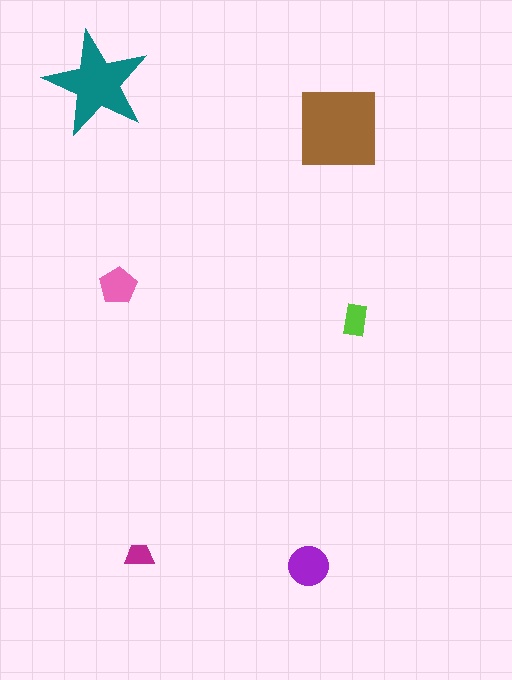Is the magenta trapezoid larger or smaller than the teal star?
Smaller.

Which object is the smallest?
The magenta trapezoid.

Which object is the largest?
The brown square.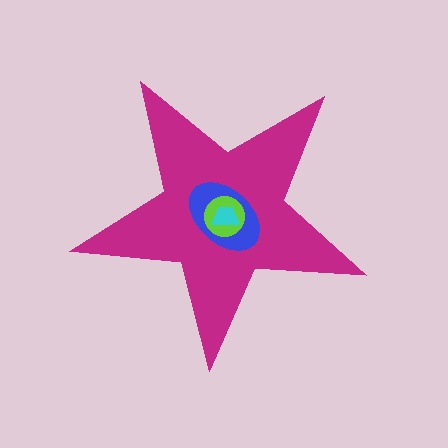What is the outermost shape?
The magenta star.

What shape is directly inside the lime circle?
The cyan trapezoid.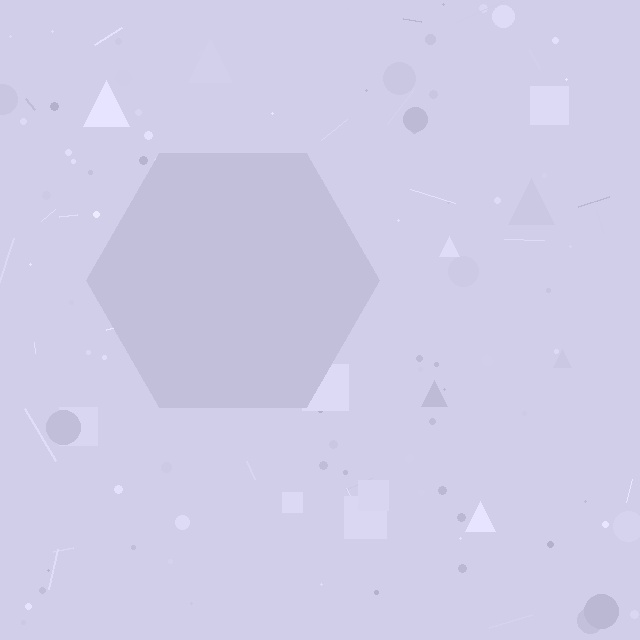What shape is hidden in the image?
A hexagon is hidden in the image.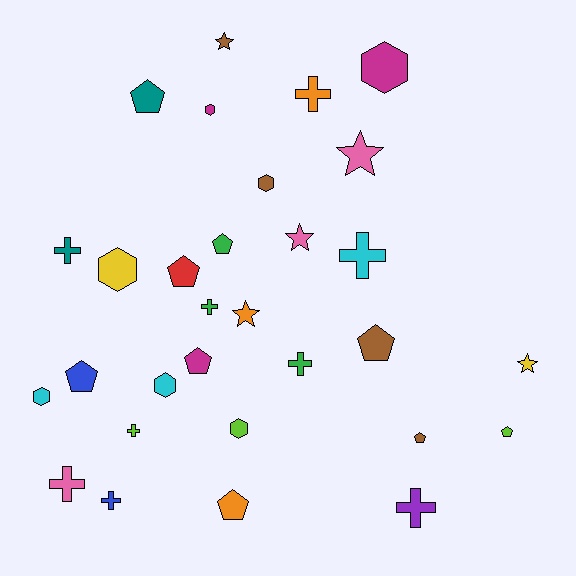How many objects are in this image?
There are 30 objects.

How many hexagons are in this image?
There are 7 hexagons.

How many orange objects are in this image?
There are 3 orange objects.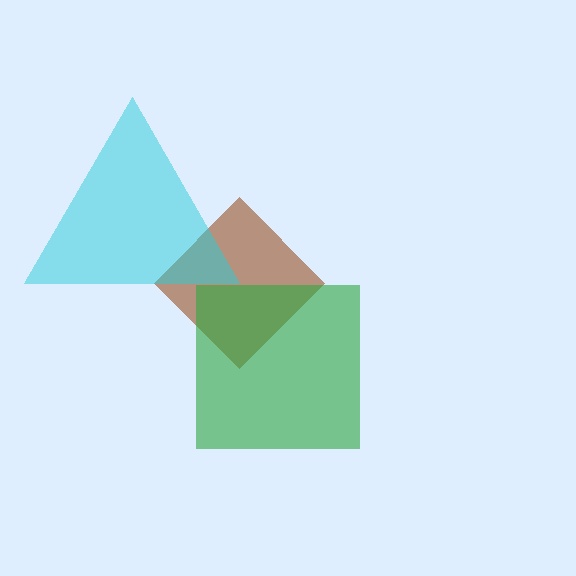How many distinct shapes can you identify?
There are 3 distinct shapes: a brown diamond, a cyan triangle, a green square.